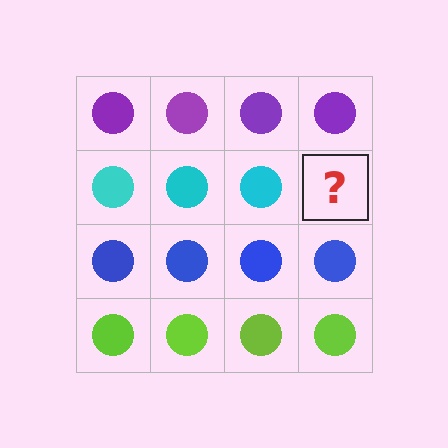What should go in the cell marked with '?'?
The missing cell should contain a cyan circle.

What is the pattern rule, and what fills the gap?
The rule is that each row has a consistent color. The gap should be filled with a cyan circle.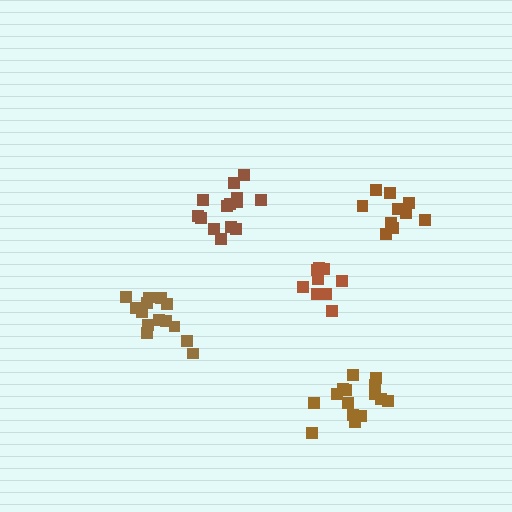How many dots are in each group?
Group 1: 14 dots, Group 2: 15 dots, Group 3: 10 dots, Group 4: 15 dots, Group 5: 10 dots (64 total).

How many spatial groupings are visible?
There are 5 spatial groupings.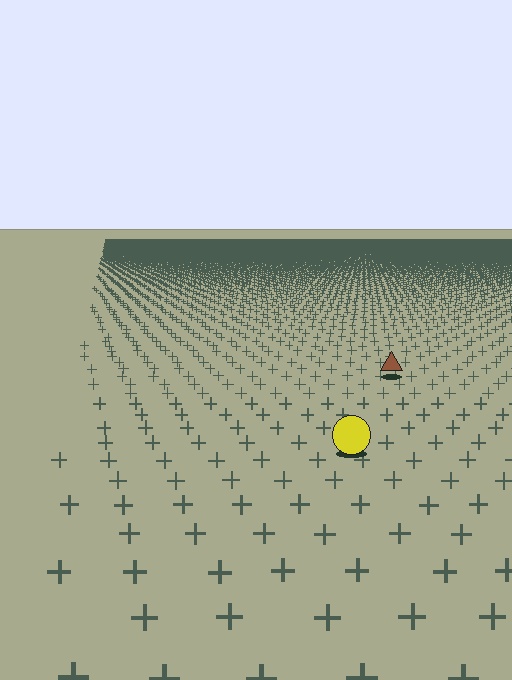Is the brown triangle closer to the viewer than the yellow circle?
No. The yellow circle is closer — you can tell from the texture gradient: the ground texture is coarser near it.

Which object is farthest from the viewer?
The brown triangle is farthest from the viewer. It appears smaller and the ground texture around it is denser.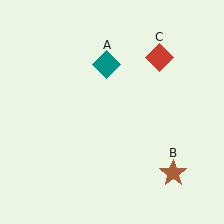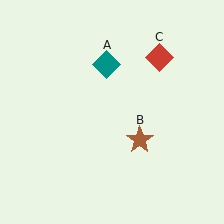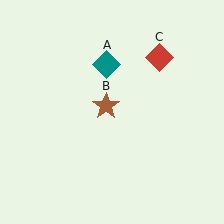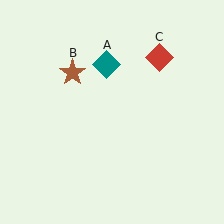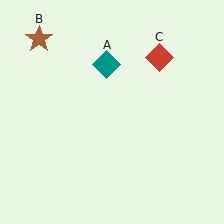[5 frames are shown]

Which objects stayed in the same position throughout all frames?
Teal diamond (object A) and red diamond (object C) remained stationary.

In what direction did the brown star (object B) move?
The brown star (object B) moved up and to the left.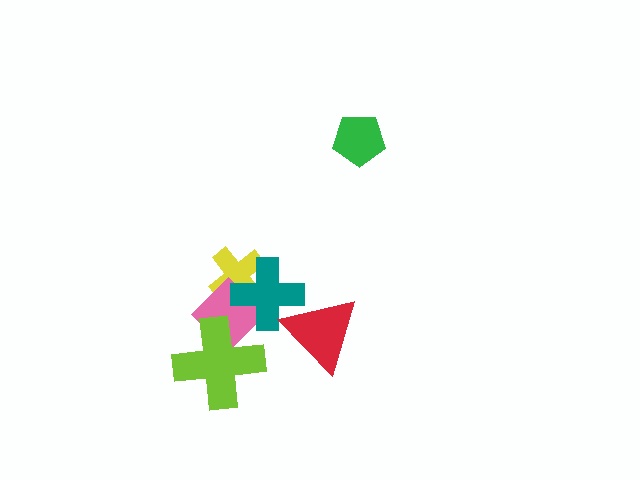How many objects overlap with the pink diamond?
3 objects overlap with the pink diamond.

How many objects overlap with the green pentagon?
0 objects overlap with the green pentagon.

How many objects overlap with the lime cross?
1 object overlaps with the lime cross.